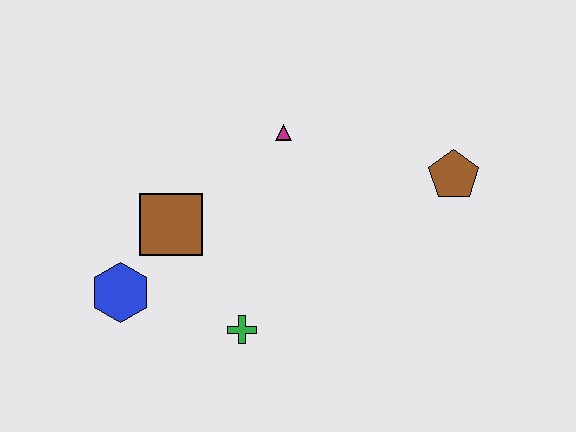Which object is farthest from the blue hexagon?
The brown pentagon is farthest from the blue hexagon.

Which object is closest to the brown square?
The blue hexagon is closest to the brown square.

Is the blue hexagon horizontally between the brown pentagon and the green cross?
No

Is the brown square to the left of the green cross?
Yes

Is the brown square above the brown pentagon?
No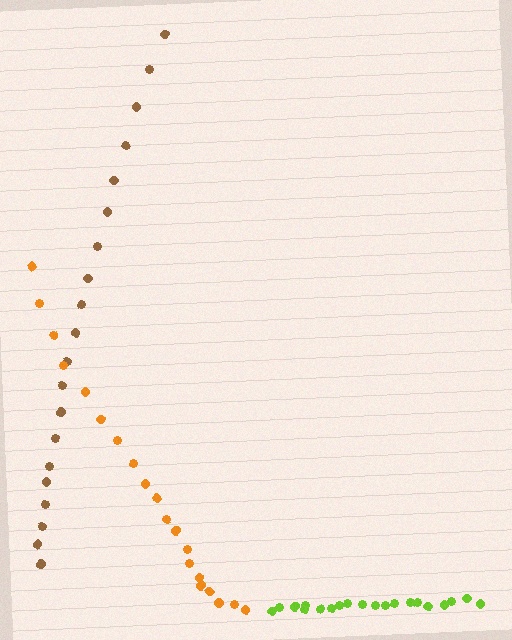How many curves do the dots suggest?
There are 3 distinct paths.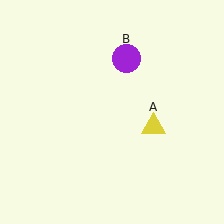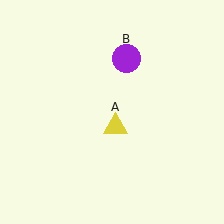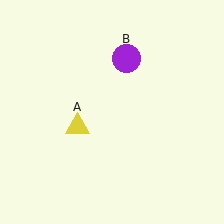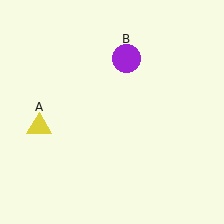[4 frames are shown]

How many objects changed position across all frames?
1 object changed position: yellow triangle (object A).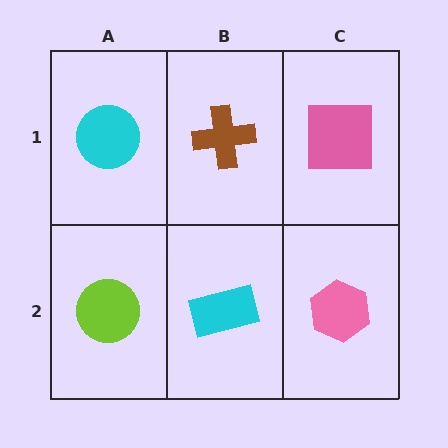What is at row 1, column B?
A brown cross.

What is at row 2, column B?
A cyan rectangle.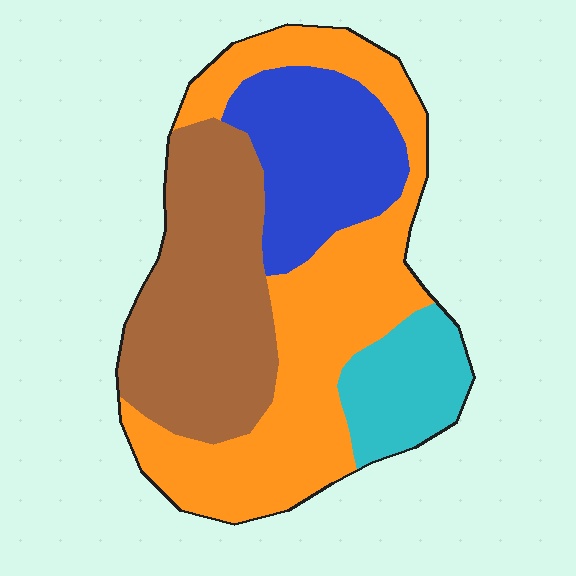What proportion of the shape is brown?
Brown covers 29% of the shape.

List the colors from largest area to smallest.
From largest to smallest: orange, brown, blue, cyan.